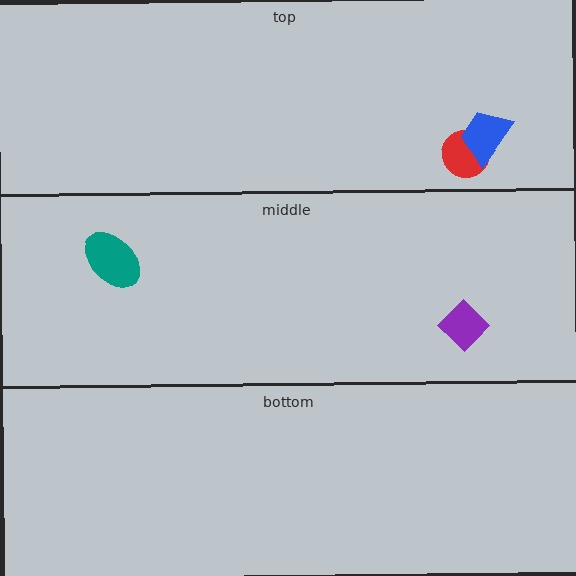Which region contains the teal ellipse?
The middle region.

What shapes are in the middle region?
The purple diamond, the teal ellipse.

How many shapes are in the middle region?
2.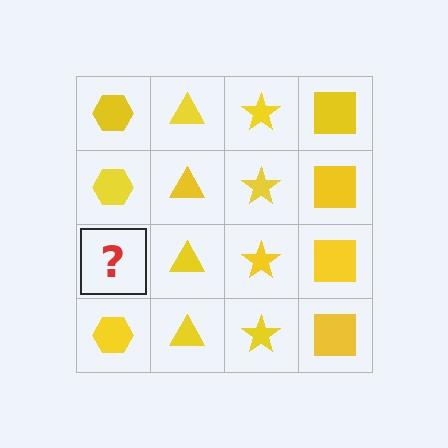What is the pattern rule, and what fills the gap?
The rule is that each column has a consistent shape. The gap should be filled with a yellow hexagon.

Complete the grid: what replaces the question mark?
The question mark should be replaced with a yellow hexagon.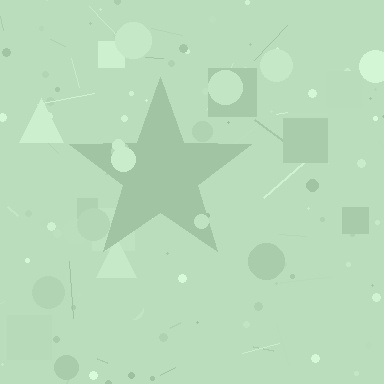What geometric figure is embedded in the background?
A star is embedded in the background.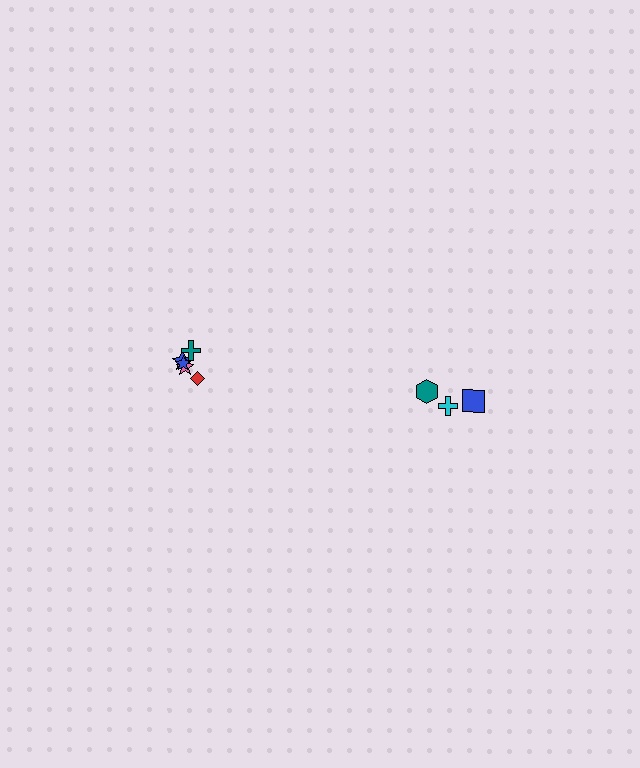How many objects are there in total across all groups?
There are 8 objects.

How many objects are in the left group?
There are 5 objects.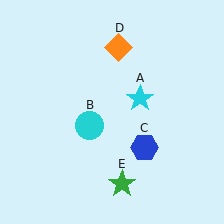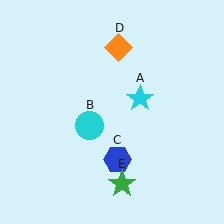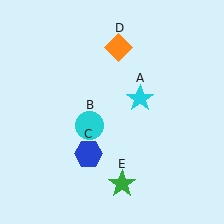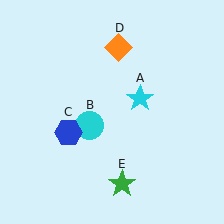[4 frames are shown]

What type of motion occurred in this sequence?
The blue hexagon (object C) rotated clockwise around the center of the scene.